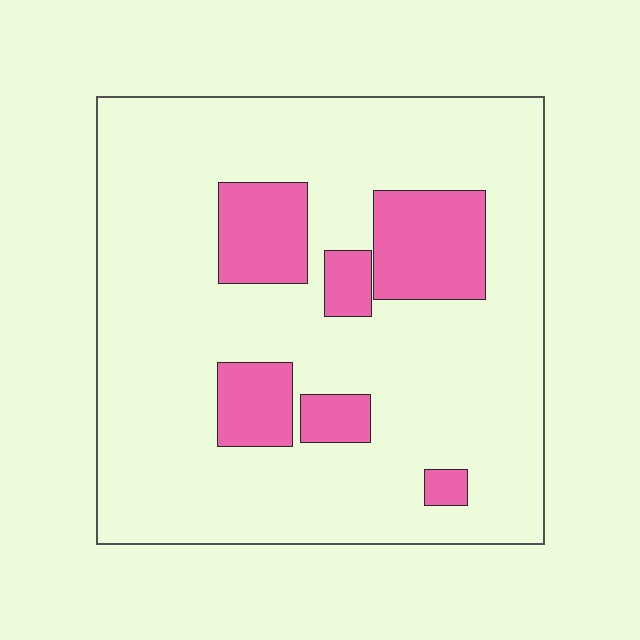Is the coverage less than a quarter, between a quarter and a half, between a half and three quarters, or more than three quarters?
Less than a quarter.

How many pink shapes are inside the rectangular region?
6.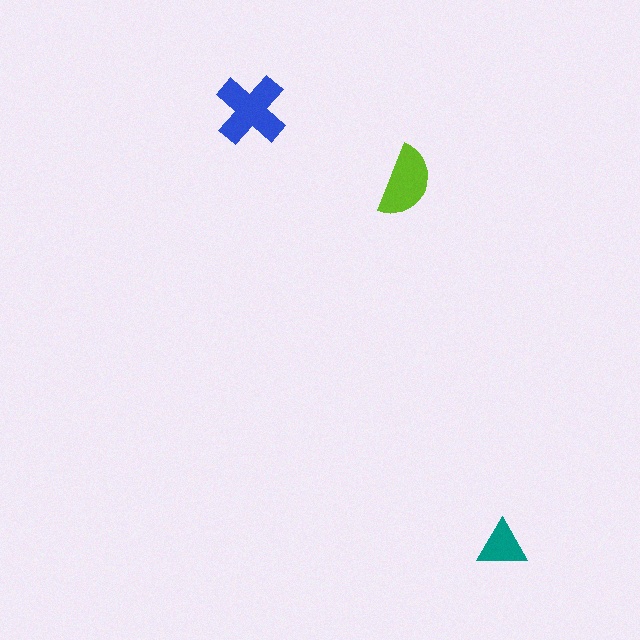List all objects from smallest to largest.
The teal triangle, the lime semicircle, the blue cross.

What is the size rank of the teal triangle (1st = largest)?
3rd.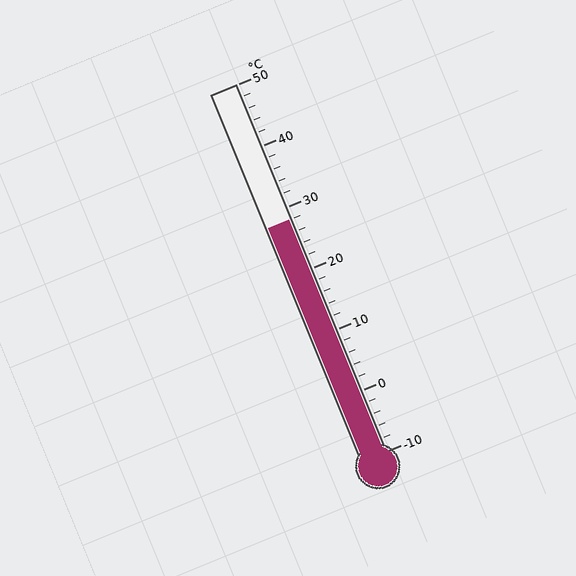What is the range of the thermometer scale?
The thermometer scale ranges from -10°C to 50°C.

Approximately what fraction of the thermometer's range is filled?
The thermometer is filled to approximately 65% of its range.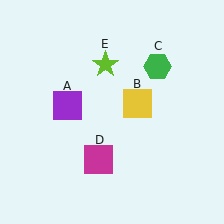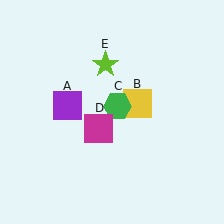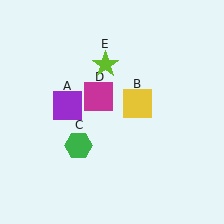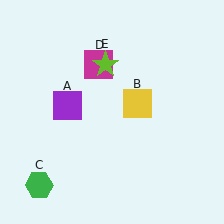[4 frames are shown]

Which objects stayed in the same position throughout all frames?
Purple square (object A) and yellow square (object B) and lime star (object E) remained stationary.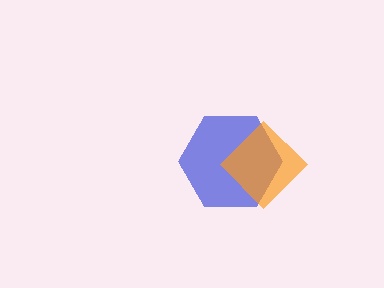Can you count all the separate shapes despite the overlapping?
Yes, there are 2 separate shapes.